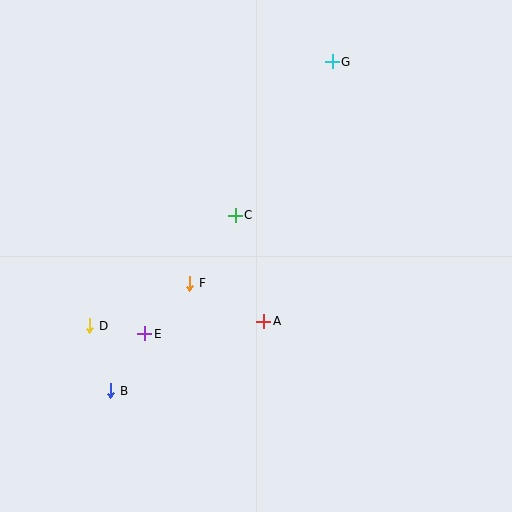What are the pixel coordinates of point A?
Point A is at (264, 321).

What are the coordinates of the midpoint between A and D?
The midpoint between A and D is at (177, 323).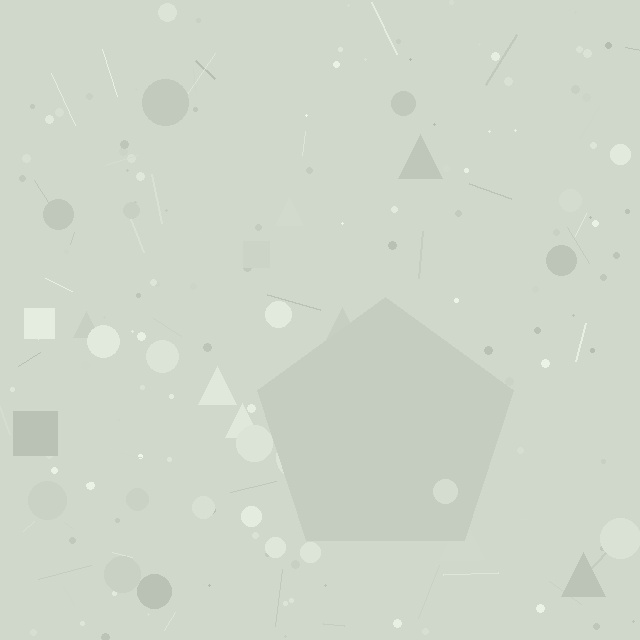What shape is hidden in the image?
A pentagon is hidden in the image.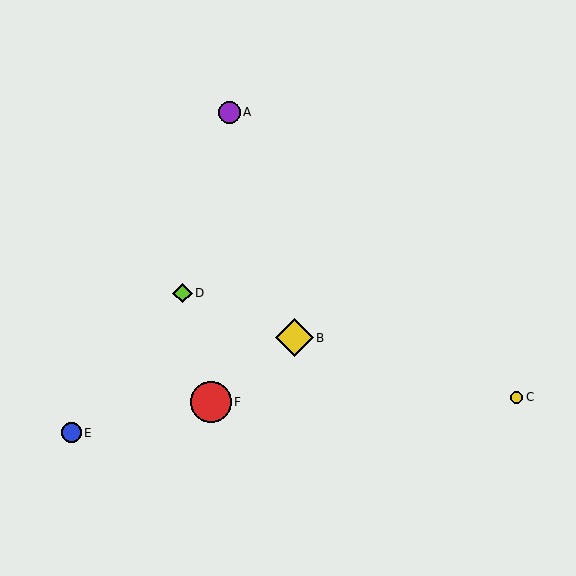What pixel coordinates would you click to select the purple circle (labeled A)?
Click at (229, 112) to select the purple circle A.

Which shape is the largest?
The red circle (labeled F) is the largest.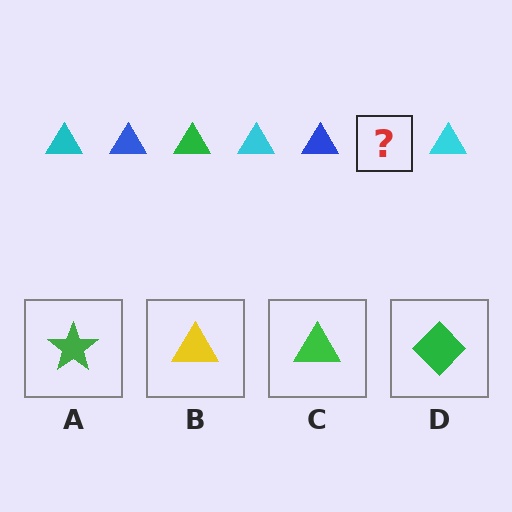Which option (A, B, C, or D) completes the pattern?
C.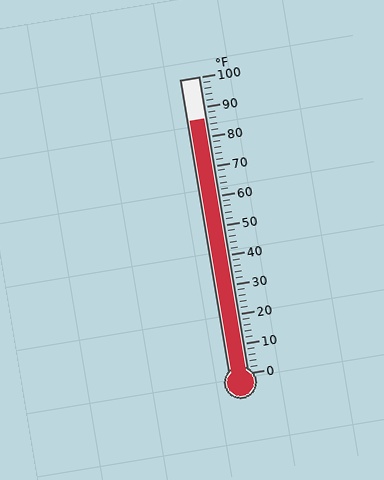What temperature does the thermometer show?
The thermometer shows approximately 86°F.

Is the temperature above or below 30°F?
The temperature is above 30°F.